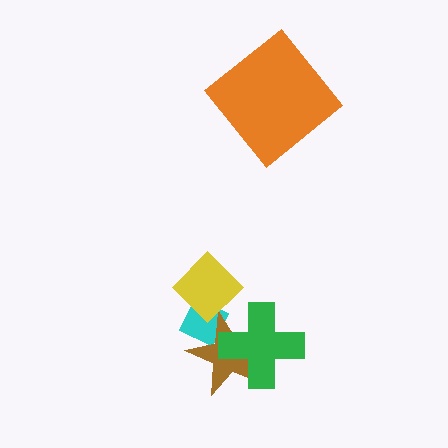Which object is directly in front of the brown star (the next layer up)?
The green cross is directly in front of the brown star.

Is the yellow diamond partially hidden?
No, no other shape covers it.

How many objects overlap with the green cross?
2 objects overlap with the green cross.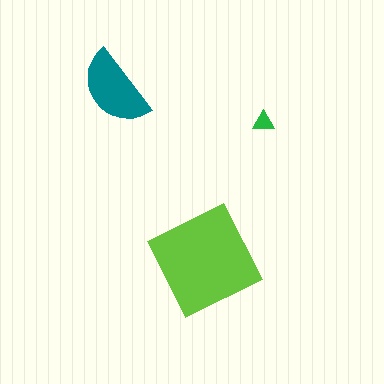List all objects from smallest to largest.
The green triangle, the teal semicircle, the lime diamond.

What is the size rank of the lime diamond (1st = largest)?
1st.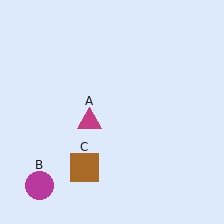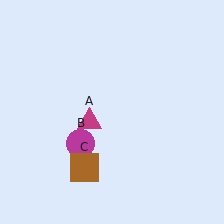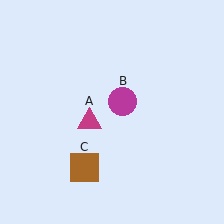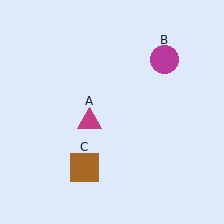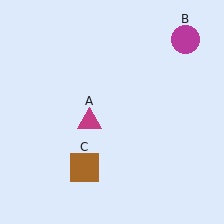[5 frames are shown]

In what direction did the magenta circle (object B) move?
The magenta circle (object B) moved up and to the right.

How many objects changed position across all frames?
1 object changed position: magenta circle (object B).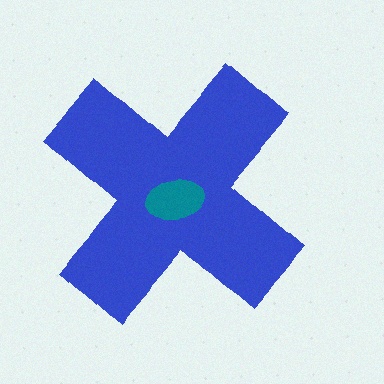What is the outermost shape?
The blue cross.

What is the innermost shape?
The teal ellipse.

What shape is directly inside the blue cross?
The teal ellipse.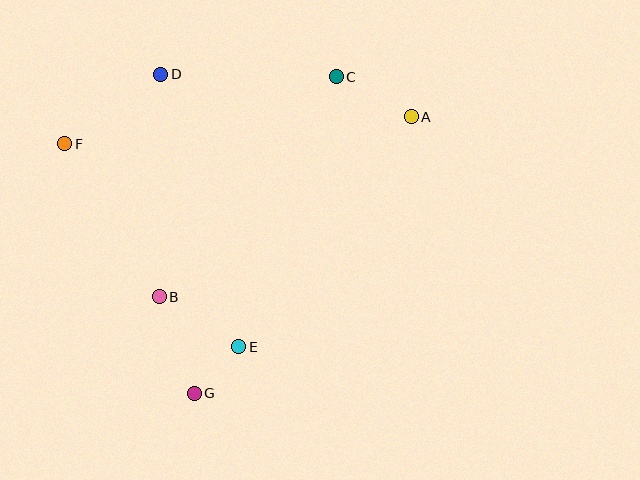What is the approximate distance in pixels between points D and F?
The distance between D and F is approximately 118 pixels.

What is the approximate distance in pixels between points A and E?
The distance between A and E is approximately 288 pixels.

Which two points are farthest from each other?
Points A and G are farthest from each other.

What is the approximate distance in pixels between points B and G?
The distance between B and G is approximately 102 pixels.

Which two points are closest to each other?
Points E and G are closest to each other.